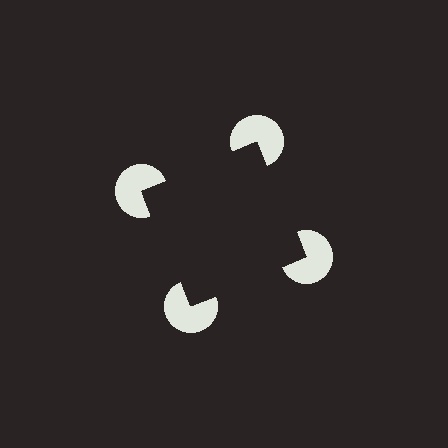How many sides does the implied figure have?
4 sides.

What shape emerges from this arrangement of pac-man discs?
An illusory square — its edges are inferred from the aligned wedge cuts in the pac-man discs, not physically drawn.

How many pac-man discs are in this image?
There are 4 — one at each vertex of the illusory square.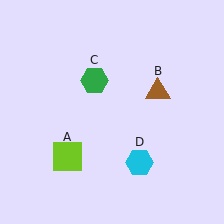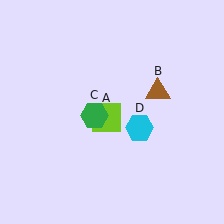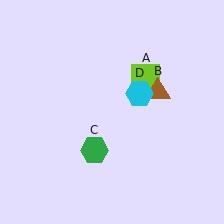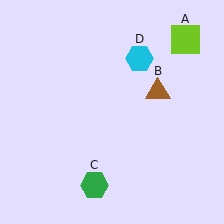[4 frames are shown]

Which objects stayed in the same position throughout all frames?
Brown triangle (object B) remained stationary.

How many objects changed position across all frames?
3 objects changed position: lime square (object A), green hexagon (object C), cyan hexagon (object D).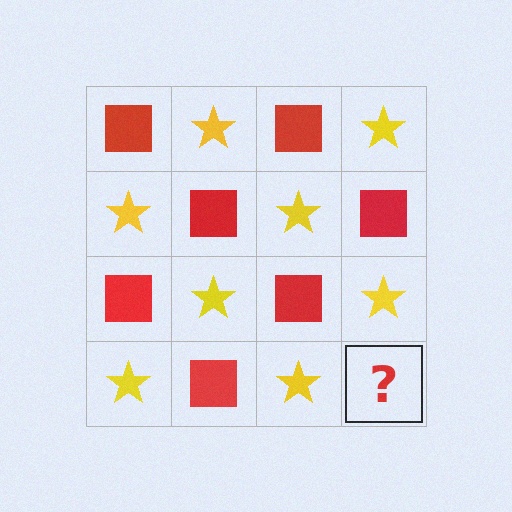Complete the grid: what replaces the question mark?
The question mark should be replaced with a red square.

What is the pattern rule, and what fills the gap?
The rule is that it alternates red square and yellow star in a checkerboard pattern. The gap should be filled with a red square.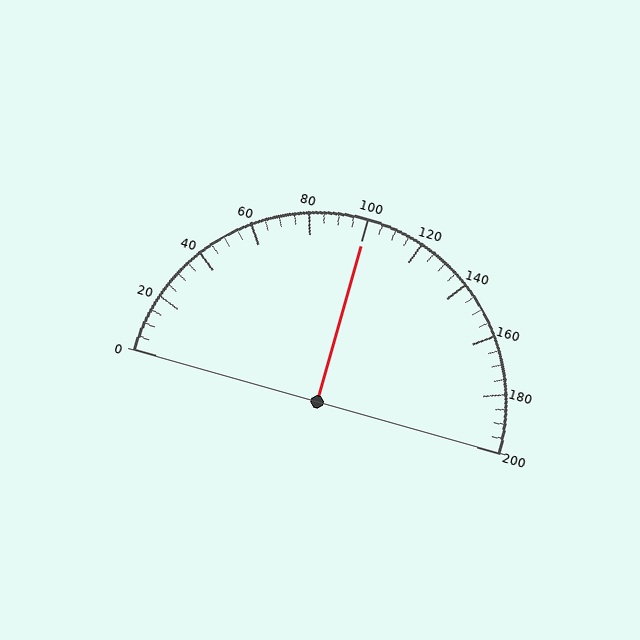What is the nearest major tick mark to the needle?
The nearest major tick mark is 100.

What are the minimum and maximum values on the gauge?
The gauge ranges from 0 to 200.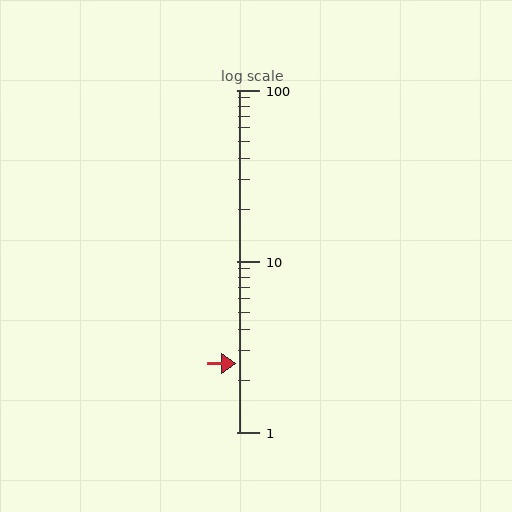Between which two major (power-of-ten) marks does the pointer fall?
The pointer is between 1 and 10.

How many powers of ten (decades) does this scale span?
The scale spans 2 decades, from 1 to 100.